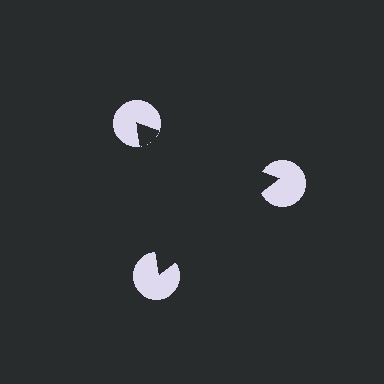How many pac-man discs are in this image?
There are 3 — one at each vertex of the illusory triangle.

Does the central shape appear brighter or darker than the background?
It typically appears slightly darker than the background, even though no actual brightness change is drawn.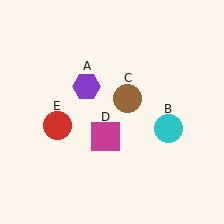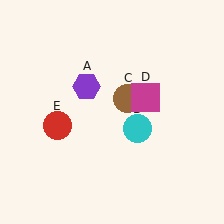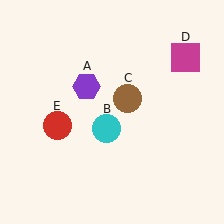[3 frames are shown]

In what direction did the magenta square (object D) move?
The magenta square (object D) moved up and to the right.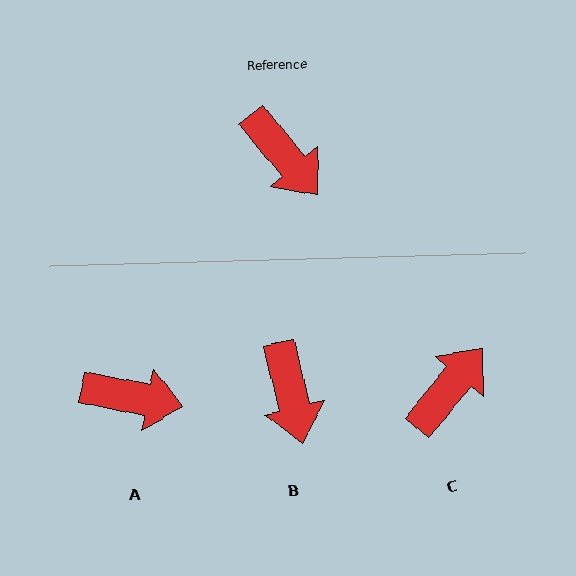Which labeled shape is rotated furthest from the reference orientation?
C, about 101 degrees away.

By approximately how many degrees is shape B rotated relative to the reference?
Approximately 26 degrees clockwise.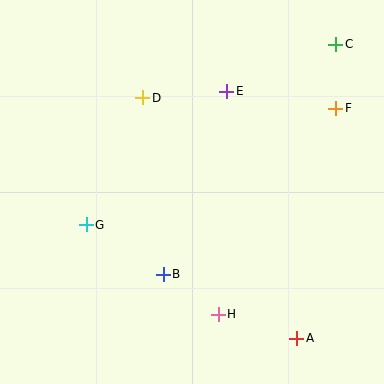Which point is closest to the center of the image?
Point B at (163, 274) is closest to the center.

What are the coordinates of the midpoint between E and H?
The midpoint between E and H is at (222, 203).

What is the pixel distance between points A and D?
The distance between A and D is 285 pixels.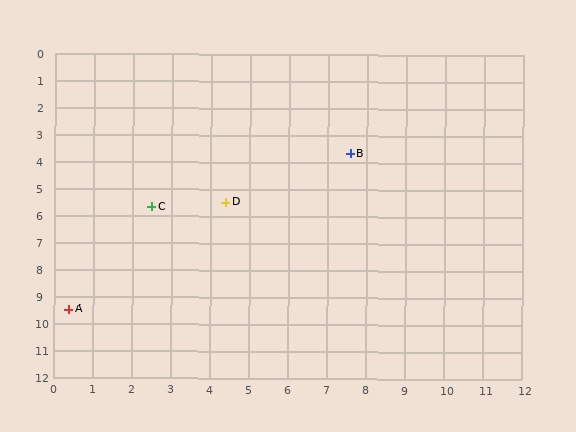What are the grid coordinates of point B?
Point B is at approximately (7.6, 3.7).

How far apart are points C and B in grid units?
Points C and B are about 5.5 grid units apart.